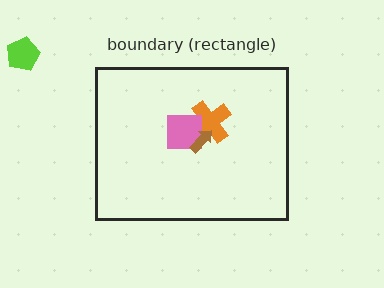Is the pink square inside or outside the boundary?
Inside.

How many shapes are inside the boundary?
3 inside, 1 outside.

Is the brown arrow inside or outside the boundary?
Inside.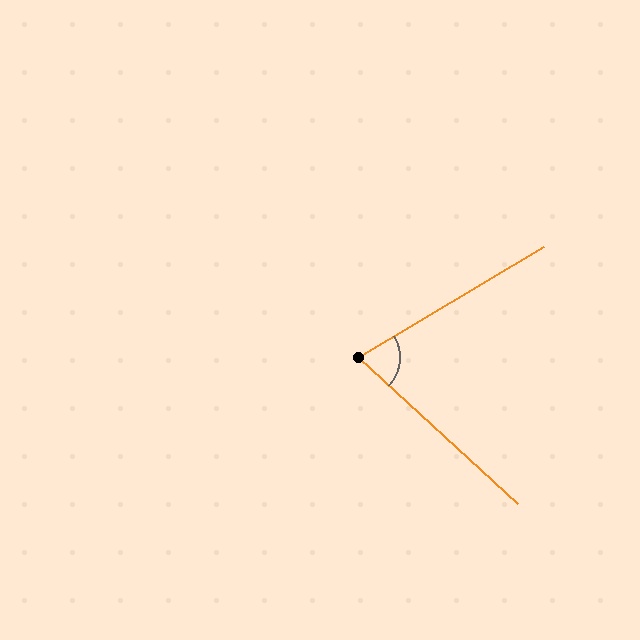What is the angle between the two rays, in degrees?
Approximately 73 degrees.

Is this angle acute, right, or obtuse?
It is acute.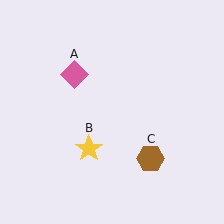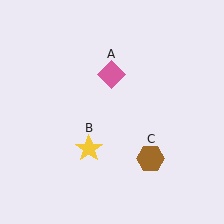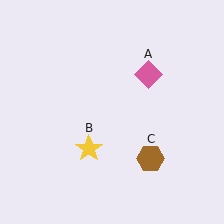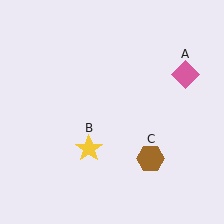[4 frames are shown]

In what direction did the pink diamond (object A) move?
The pink diamond (object A) moved right.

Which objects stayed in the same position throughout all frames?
Yellow star (object B) and brown hexagon (object C) remained stationary.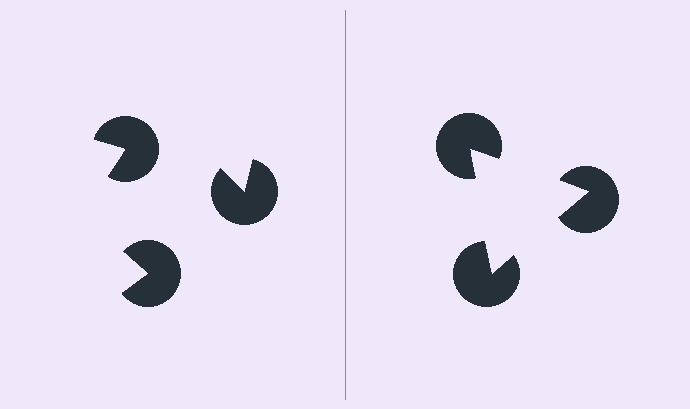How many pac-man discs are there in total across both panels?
6 — 3 on each side.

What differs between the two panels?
The pac-man discs are positioned identically on both sides; only the wedge orientations differ. On the right they align to a triangle; on the left they are misaligned.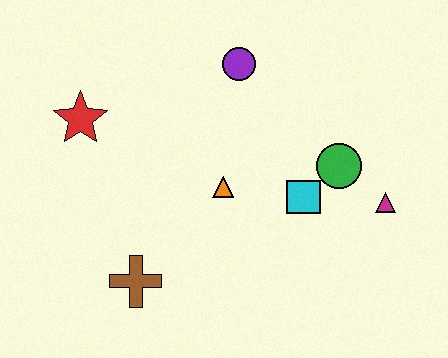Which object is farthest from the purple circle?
The brown cross is farthest from the purple circle.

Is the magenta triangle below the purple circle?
Yes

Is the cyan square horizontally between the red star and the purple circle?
No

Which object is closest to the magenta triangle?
The green circle is closest to the magenta triangle.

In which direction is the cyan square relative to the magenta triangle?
The cyan square is to the left of the magenta triangle.